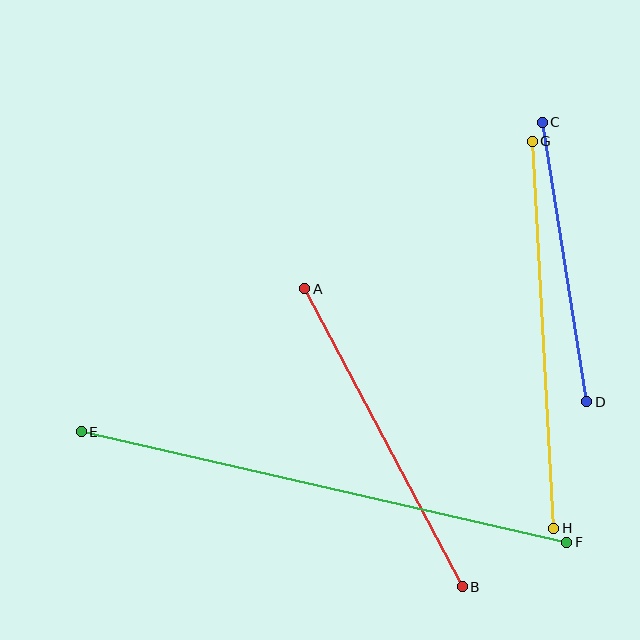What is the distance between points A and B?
The distance is approximately 337 pixels.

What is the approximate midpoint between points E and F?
The midpoint is at approximately (324, 487) pixels.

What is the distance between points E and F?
The distance is approximately 498 pixels.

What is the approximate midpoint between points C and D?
The midpoint is at approximately (565, 262) pixels.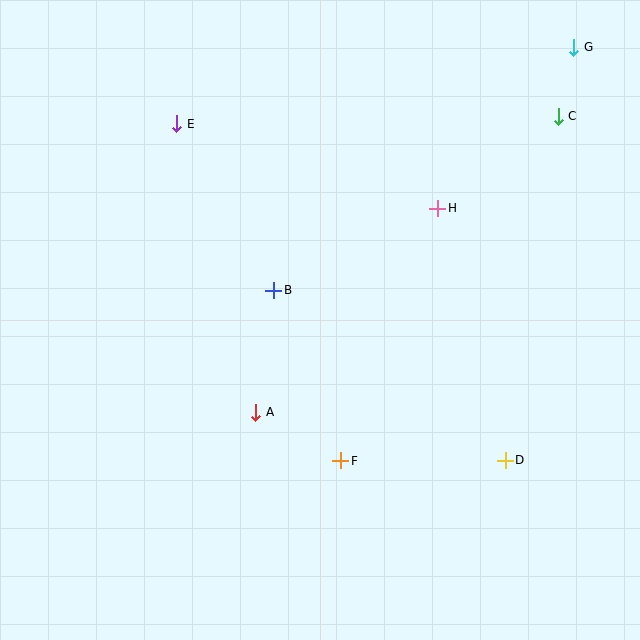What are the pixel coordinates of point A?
Point A is at (256, 412).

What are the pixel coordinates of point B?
Point B is at (274, 290).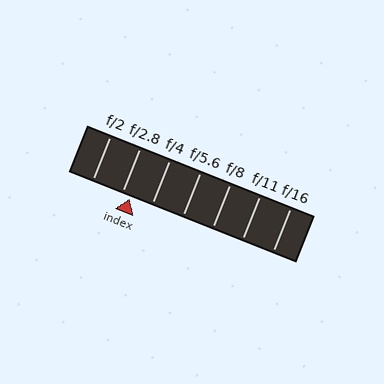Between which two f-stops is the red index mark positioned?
The index mark is between f/2.8 and f/4.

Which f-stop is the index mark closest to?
The index mark is closest to f/2.8.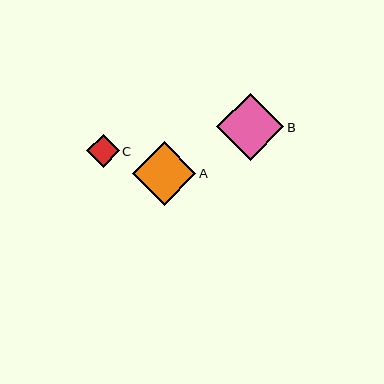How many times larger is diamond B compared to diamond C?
Diamond B is approximately 2.1 times the size of diamond C.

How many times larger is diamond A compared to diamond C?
Diamond A is approximately 1.9 times the size of diamond C.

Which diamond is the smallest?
Diamond C is the smallest with a size of approximately 33 pixels.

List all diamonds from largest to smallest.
From largest to smallest: B, A, C.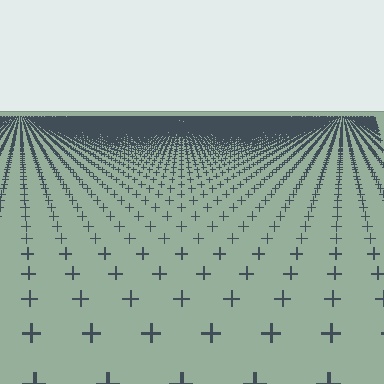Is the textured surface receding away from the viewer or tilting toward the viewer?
The surface is receding away from the viewer. Texture elements get smaller and denser toward the top.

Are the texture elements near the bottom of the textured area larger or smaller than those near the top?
Larger. Near the bottom, elements are closer to the viewer and appear at a bigger on-screen size.